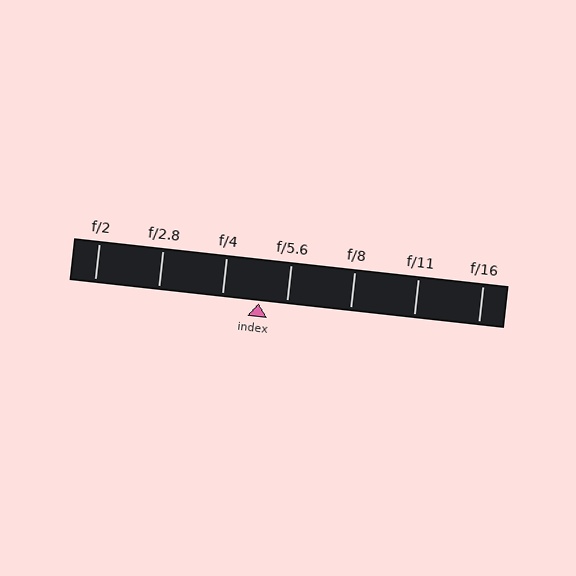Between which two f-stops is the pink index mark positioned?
The index mark is between f/4 and f/5.6.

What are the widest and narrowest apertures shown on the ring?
The widest aperture shown is f/2 and the narrowest is f/16.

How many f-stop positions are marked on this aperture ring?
There are 7 f-stop positions marked.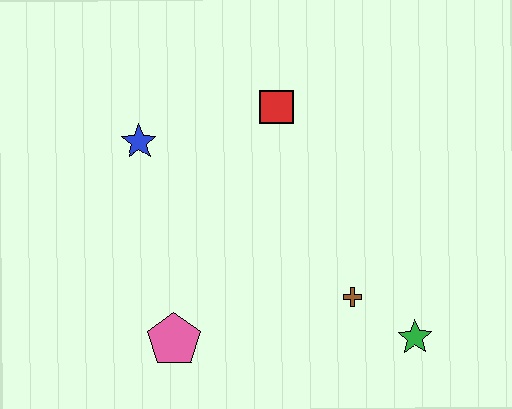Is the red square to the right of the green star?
No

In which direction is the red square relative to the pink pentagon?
The red square is above the pink pentagon.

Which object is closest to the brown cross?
The green star is closest to the brown cross.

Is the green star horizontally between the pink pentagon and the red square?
No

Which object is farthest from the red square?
The green star is farthest from the red square.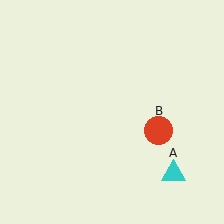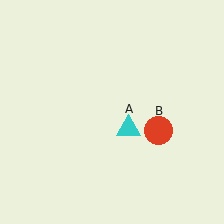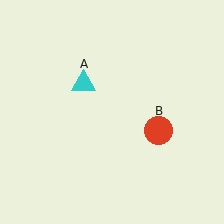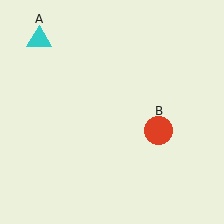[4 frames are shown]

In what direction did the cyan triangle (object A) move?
The cyan triangle (object A) moved up and to the left.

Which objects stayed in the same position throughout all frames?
Red circle (object B) remained stationary.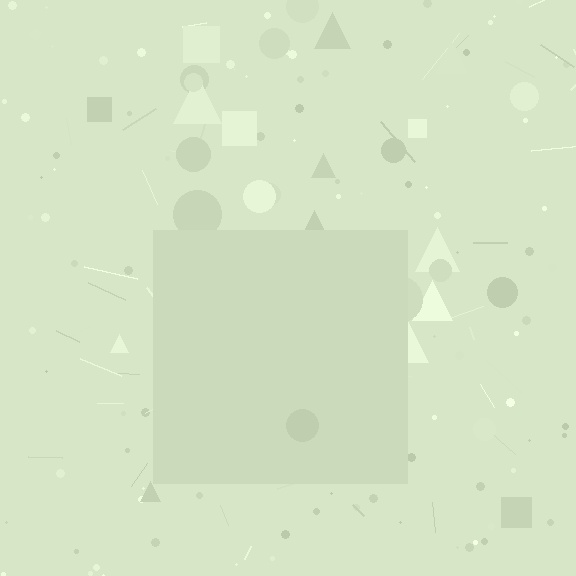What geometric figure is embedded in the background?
A square is embedded in the background.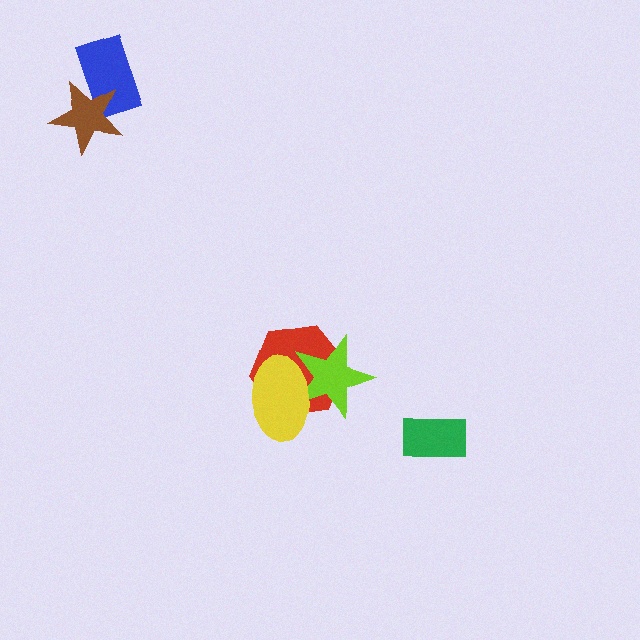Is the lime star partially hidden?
Yes, it is partially covered by another shape.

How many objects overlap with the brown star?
1 object overlaps with the brown star.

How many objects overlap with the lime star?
2 objects overlap with the lime star.